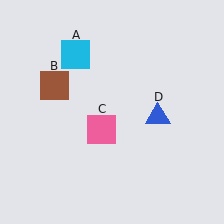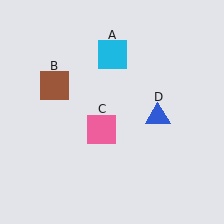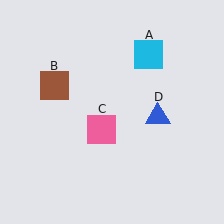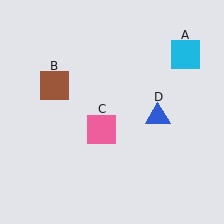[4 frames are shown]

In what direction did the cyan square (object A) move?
The cyan square (object A) moved right.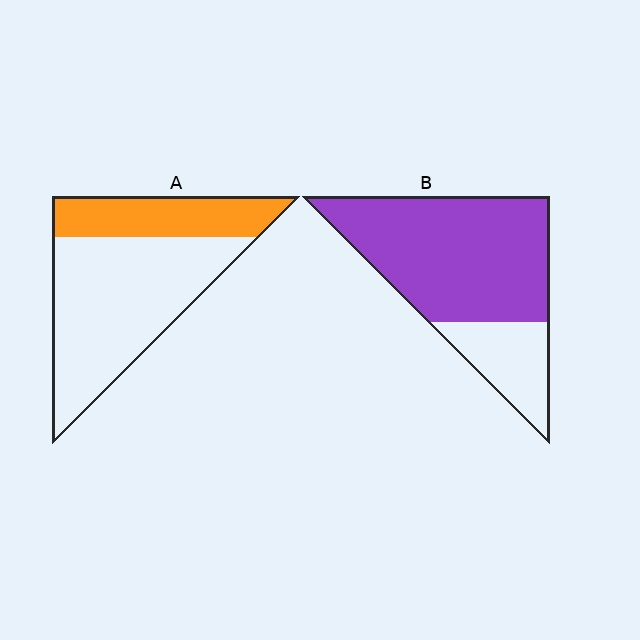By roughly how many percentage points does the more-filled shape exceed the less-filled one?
By roughly 45 percentage points (B over A).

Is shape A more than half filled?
No.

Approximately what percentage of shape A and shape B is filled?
A is approximately 30% and B is approximately 75%.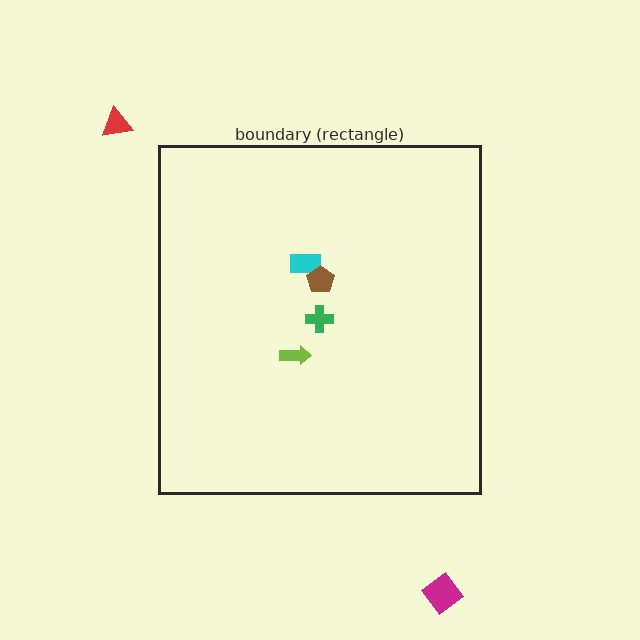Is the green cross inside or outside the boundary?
Inside.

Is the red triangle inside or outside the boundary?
Outside.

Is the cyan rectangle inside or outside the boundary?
Inside.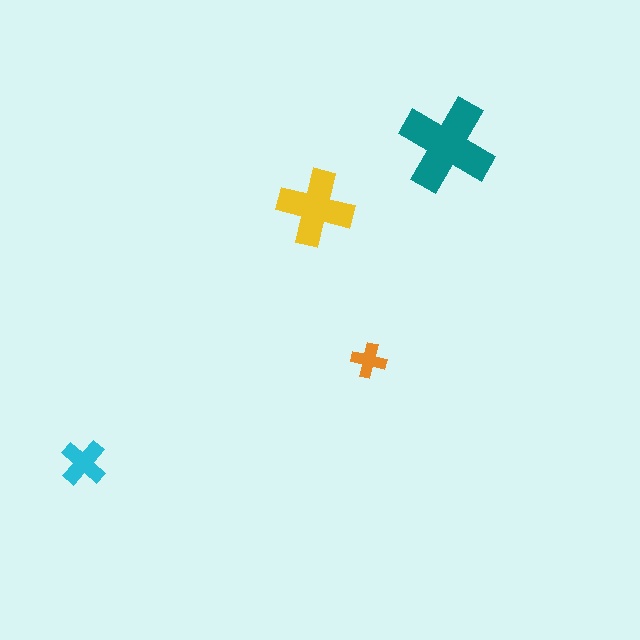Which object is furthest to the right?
The teal cross is rightmost.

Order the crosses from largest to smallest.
the teal one, the yellow one, the cyan one, the orange one.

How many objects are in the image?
There are 4 objects in the image.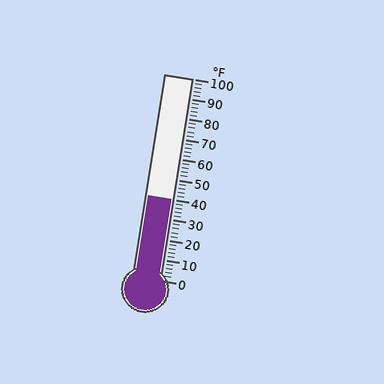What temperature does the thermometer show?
The thermometer shows approximately 40°F.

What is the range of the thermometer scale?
The thermometer scale ranges from 0°F to 100°F.